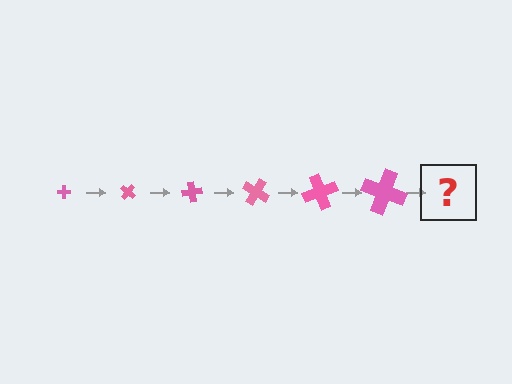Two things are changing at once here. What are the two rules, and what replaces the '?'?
The two rules are that the cross grows larger each step and it rotates 40 degrees each step. The '?' should be a cross, larger than the previous one and rotated 240 degrees from the start.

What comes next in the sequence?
The next element should be a cross, larger than the previous one and rotated 240 degrees from the start.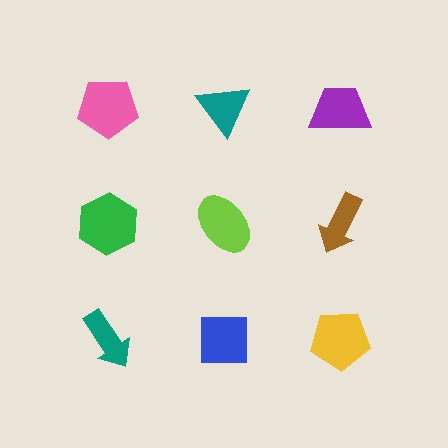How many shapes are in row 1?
3 shapes.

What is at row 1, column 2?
A teal triangle.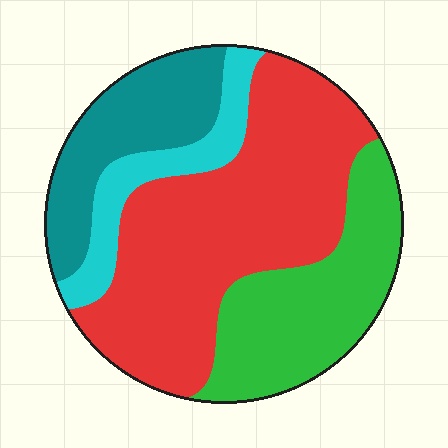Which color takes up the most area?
Red, at roughly 45%.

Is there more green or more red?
Red.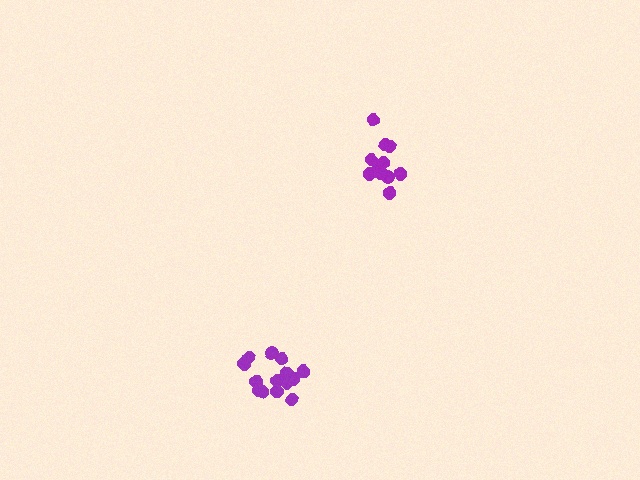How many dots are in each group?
Group 1: 17 dots, Group 2: 12 dots (29 total).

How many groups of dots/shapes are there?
There are 2 groups.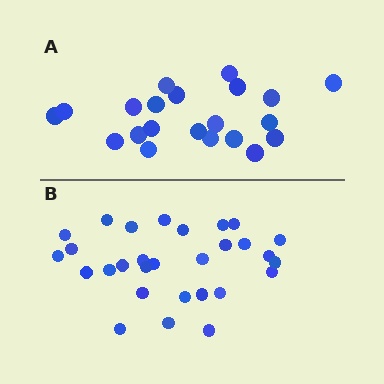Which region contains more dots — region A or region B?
Region B (the bottom region) has more dots.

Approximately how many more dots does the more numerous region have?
Region B has roughly 8 or so more dots than region A.